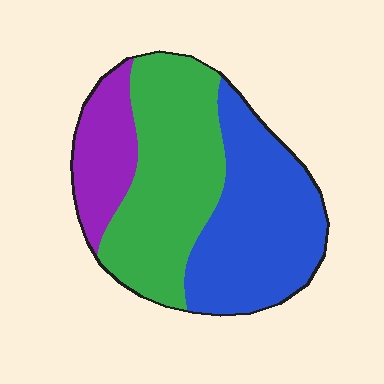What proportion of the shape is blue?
Blue covers 41% of the shape.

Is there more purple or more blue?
Blue.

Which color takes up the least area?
Purple, at roughly 15%.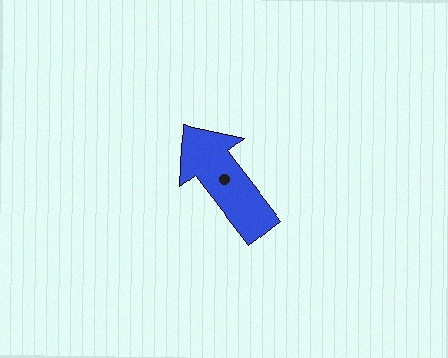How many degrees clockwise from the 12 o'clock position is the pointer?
Approximately 323 degrees.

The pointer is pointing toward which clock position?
Roughly 11 o'clock.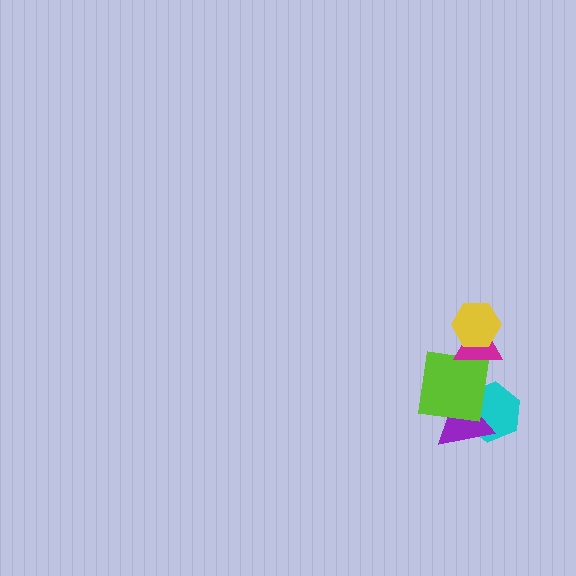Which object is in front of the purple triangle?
The lime square is in front of the purple triangle.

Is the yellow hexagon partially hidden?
No, no other shape covers it.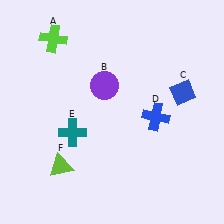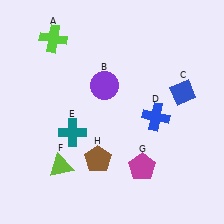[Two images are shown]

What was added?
A magenta pentagon (G), a brown pentagon (H) were added in Image 2.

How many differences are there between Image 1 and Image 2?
There are 2 differences between the two images.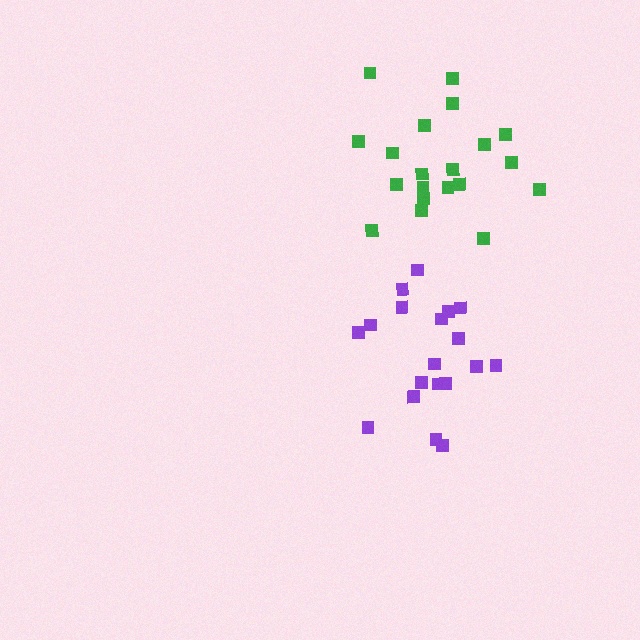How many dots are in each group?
Group 1: 20 dots, Group 2: 19 dots (39 total).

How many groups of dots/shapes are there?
There are 2 groups.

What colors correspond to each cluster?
The clusters are colored: green, purple.